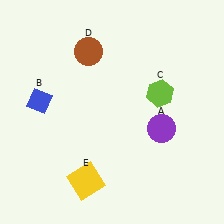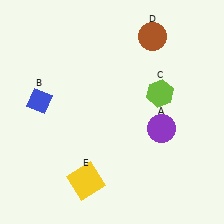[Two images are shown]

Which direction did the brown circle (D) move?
The brown circle (D) moved right.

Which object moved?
The brown circle (D) moved right.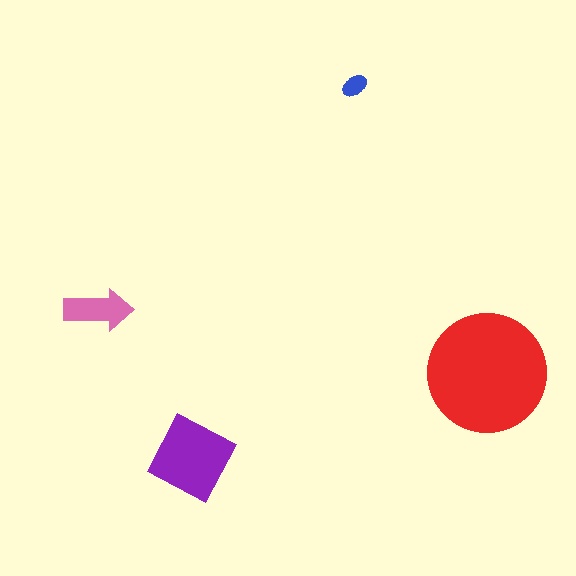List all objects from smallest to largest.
The blue ellipse, the pink arrow, the purple square, the red circle.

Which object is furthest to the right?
The red circle is rightmost.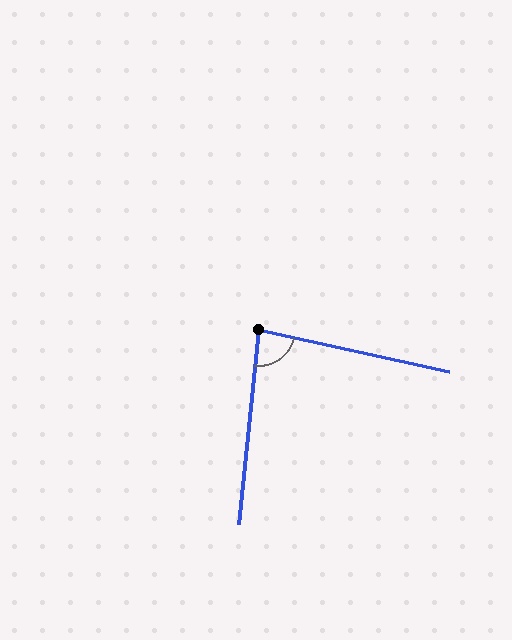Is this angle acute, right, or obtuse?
It is acute.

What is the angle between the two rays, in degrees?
Approximately 84 degrees.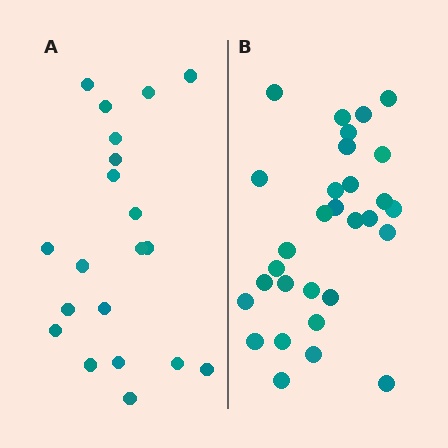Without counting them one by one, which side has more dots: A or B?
Region B (the right region) has more dots.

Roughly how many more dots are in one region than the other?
Region B has roughly 10 or so more dots than region A.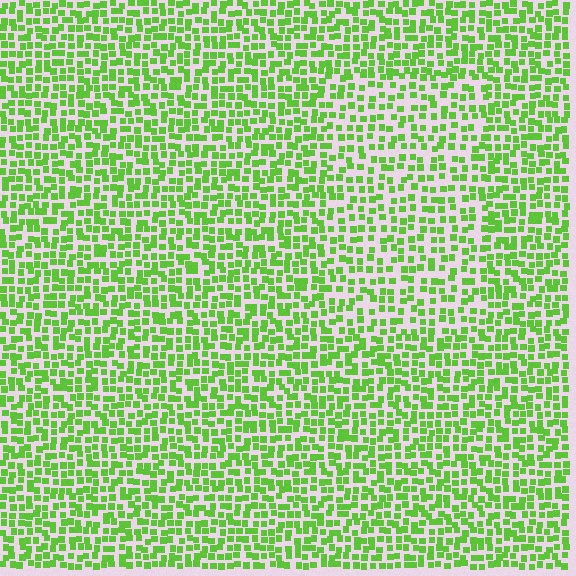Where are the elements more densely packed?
The elements are more densely packed outside the rectangle boundary.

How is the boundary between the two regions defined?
The boundary is defined by a change in element density (approximately 1.5x ratio). All elements are the same color, size, and shape.